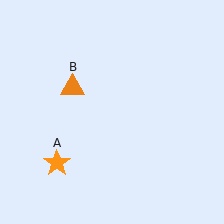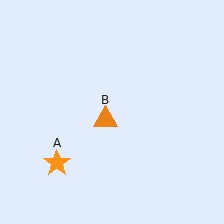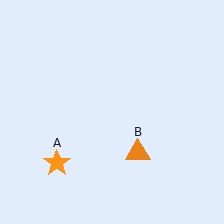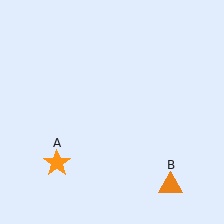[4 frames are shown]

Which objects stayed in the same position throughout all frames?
Orange star (object A) remained stationary.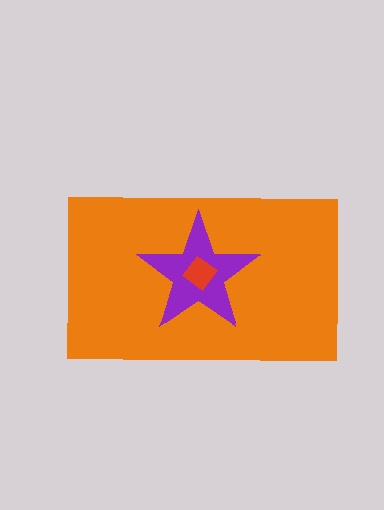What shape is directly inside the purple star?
The red diamond.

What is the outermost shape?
The orange rectangle.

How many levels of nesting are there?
3.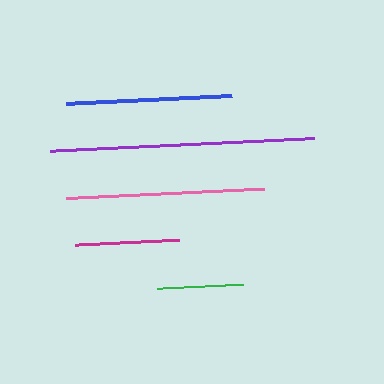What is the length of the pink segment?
The pink segment is approximately 198 pixels long.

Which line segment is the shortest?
The green line is the shortest at approximately 86 pixels.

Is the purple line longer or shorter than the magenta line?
The purple line is longer than the magenta line.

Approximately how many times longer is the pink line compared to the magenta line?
The pink line is approximately 1.9 times the length of the magenta line.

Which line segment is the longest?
The purple line is the longest at approximately 264 pixels.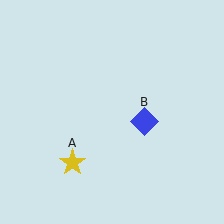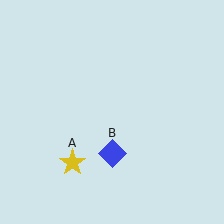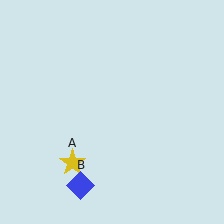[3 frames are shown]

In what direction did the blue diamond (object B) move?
The blue diamond (object B) moved down and to the left.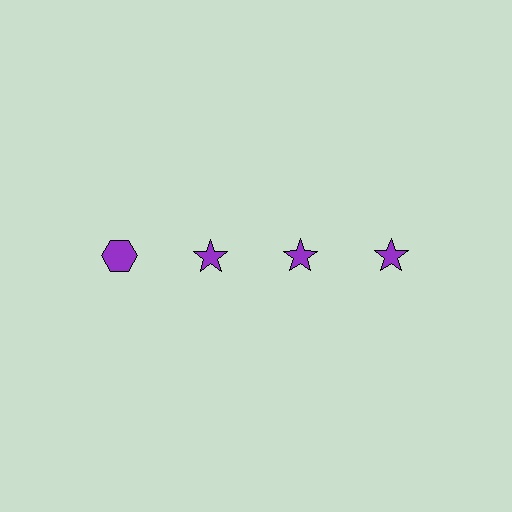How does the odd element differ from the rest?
It has a different shape: hexagon instead of star.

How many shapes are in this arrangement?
There are 4 shapes arranged in a grid pattern.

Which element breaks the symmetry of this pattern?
The purple hexagon in the top row, leftmost column breaks the symmetry. All other shapes are purple stars.